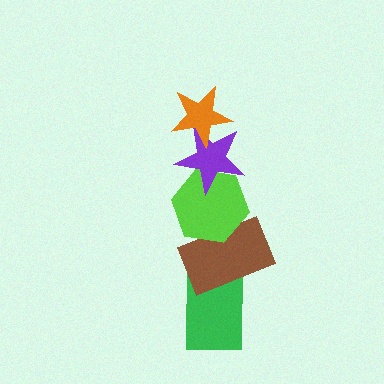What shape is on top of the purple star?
The orange star is on top of the purple star.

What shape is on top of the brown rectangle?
The lime hexagon is on top of the brown rectangle.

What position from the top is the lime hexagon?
The lime hexagon is 3rd from the top.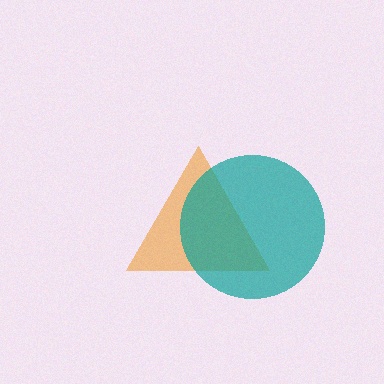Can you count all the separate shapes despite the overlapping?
Yes, there are 2 separate shapes.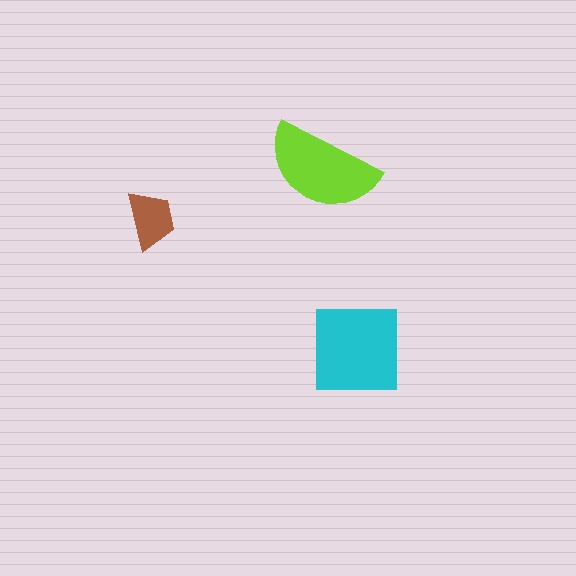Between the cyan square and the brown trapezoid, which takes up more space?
The cyan square.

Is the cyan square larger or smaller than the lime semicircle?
Larger.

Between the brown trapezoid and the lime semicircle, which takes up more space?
The lime semicircle.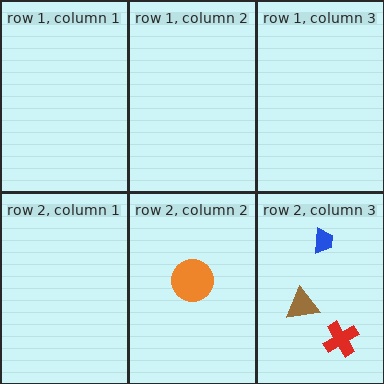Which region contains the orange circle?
The row 2, column 2 region.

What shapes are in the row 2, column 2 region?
The orange circle.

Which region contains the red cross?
The row 2, column 3 region.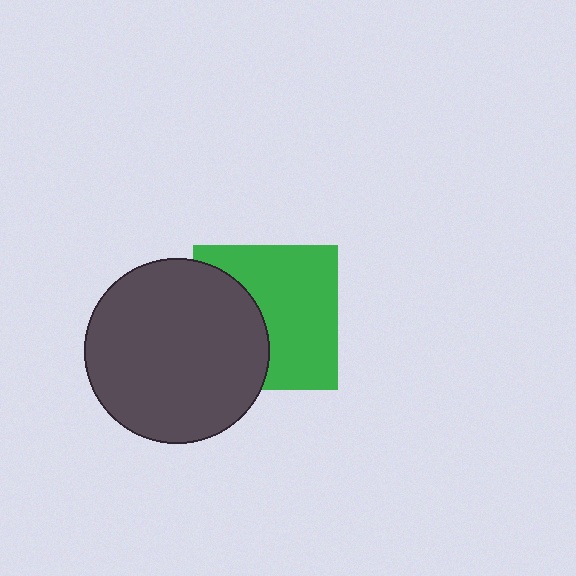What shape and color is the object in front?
The object in front is a dark gray circle.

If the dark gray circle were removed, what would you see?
You would see the complete green square.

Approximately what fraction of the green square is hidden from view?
Roughly 39% of the green square is hidden behind the dark gray circle.